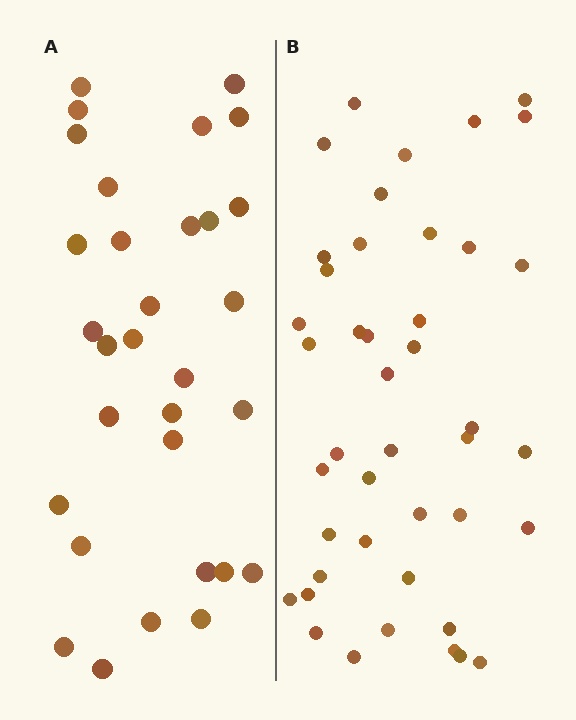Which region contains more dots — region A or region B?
Region B (the right region) has more dots.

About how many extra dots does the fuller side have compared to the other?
Region B has roughly 12 or so more dots than region A.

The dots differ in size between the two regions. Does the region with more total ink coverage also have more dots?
No. Region A has more total ink coverage because its dots are larger, but region B actually contains more individual dots. Total area can be misleading — the number of items is what matters here.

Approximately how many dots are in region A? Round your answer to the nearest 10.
About 30 dots. (The exact count is 31, which rounds to 30.)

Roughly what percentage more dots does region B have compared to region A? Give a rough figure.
About 40% more.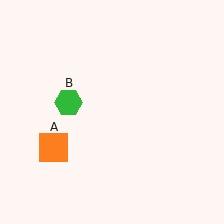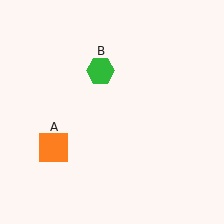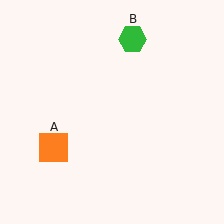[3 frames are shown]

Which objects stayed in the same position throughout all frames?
Orange square (object A) remained stationary.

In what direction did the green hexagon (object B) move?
The green hexagon (object B) moved up and to the right.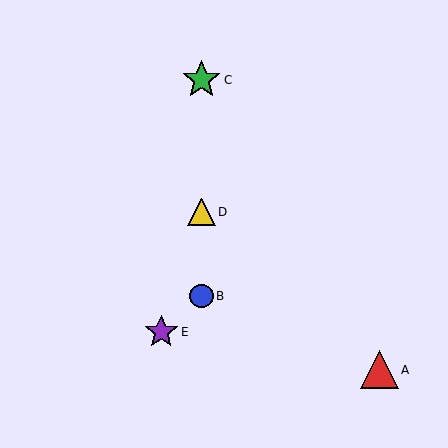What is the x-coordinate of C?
Object C is at x≈201.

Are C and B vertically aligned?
Yes, both are at x≈201.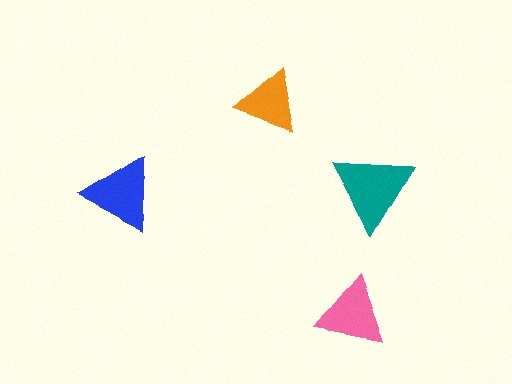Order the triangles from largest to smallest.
the teal one, the blue one, the pink one, the orange one.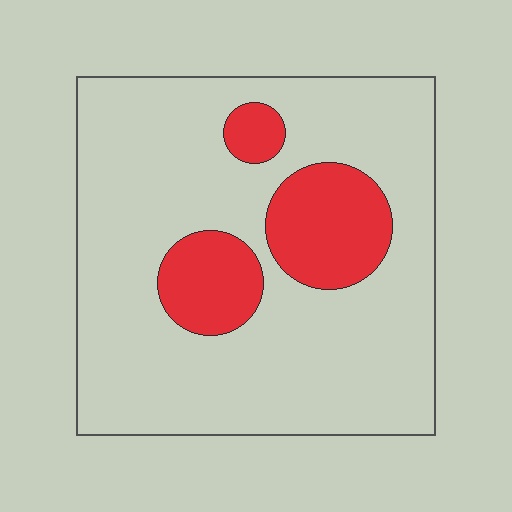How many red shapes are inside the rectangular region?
3.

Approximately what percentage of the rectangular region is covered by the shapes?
Approximately 20%.